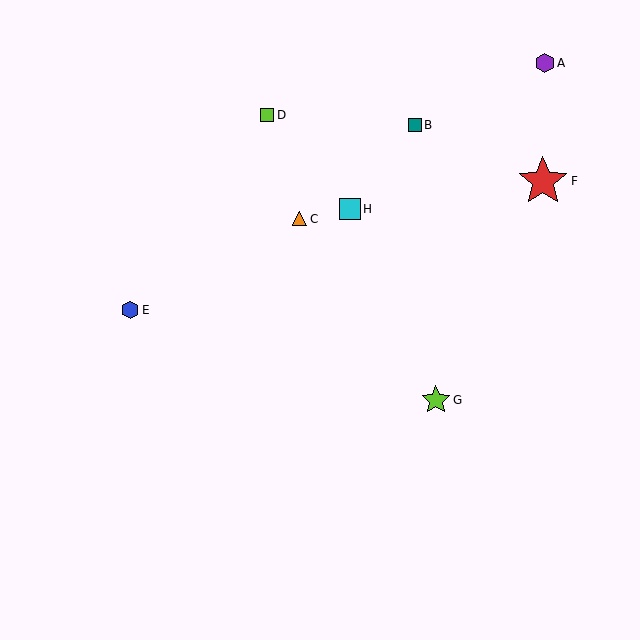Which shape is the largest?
The red star (labeled F) is the largest.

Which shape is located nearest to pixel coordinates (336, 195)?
The cyan square (labeled H) at (350, 209) is nearest to that location.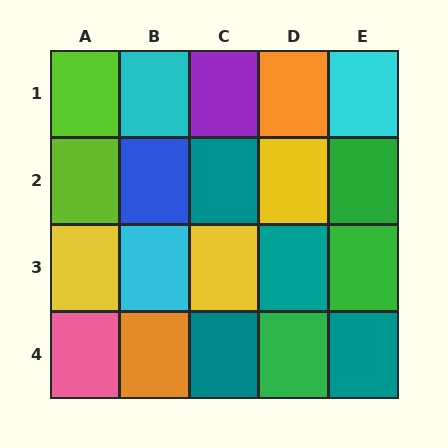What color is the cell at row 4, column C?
Teal.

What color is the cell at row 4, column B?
Orange.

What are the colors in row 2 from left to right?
Lime, blue, teal, yellow, green.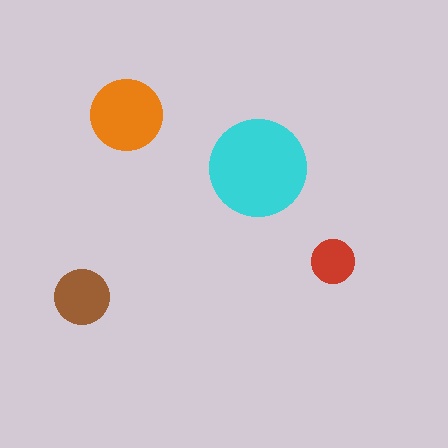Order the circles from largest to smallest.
the cyan one, the orange one, the brown one, the red one.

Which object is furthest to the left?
The brown circle is leftmost.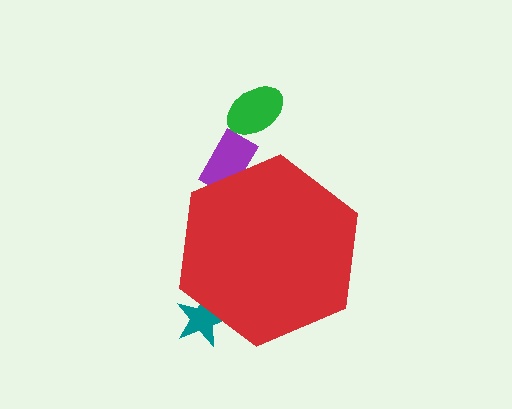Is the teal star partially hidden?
Yes, the teal star is partially hidden behind the red hexagon.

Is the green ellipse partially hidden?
No, the green ellipse is fully visible.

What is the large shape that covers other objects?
A red hexagon.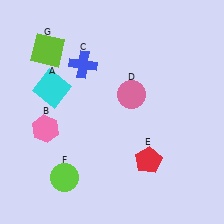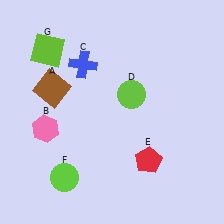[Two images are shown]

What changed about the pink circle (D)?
In Image 1, D is pink. In Image 2, it changed to lime.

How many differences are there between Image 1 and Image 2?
There are 2 differences between the two images.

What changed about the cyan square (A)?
In Image 1, A is cyan. In Image 2, it changed to brown.